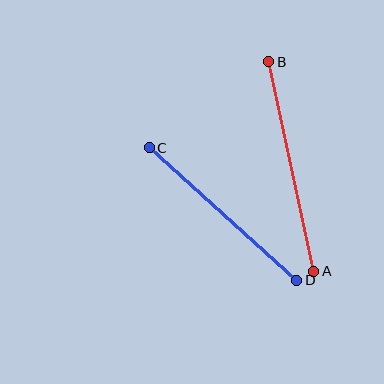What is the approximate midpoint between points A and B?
The midpoint is at approximately (291, 167) pixels.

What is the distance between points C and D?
The distance is approximately 198 pixels.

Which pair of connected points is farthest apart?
Points A and B are farthest apart.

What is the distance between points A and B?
The distance is approximately 214 pixels.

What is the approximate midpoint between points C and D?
The midpoint is at approximately (223, 214) pixels.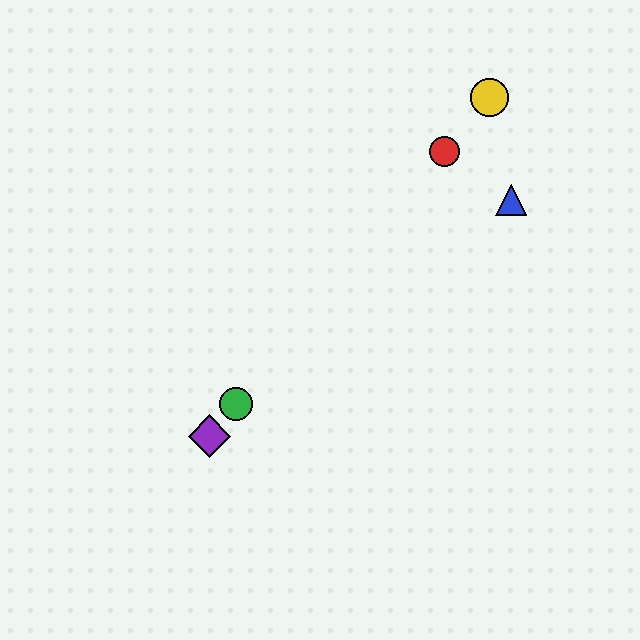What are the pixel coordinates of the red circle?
The red circle is at (445, 152).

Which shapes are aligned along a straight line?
The red circle, the green circle, the yellow circle, the purple diamond are aligned along a straight line.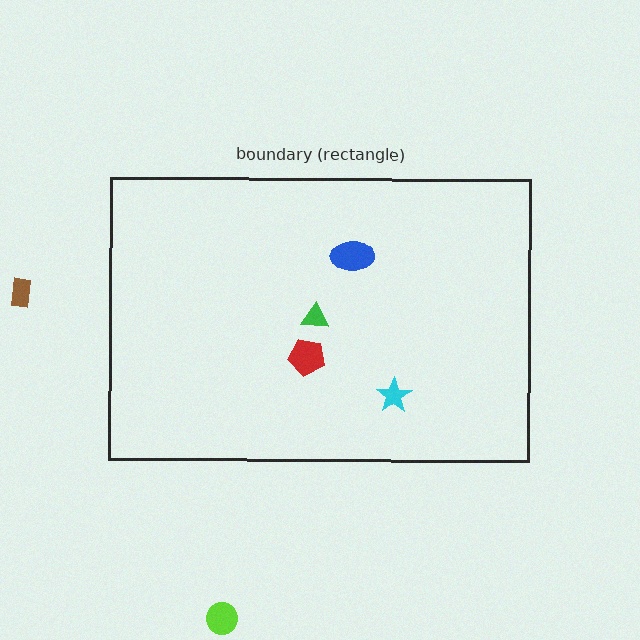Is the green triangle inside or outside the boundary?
Inside.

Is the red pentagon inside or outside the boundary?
Inside.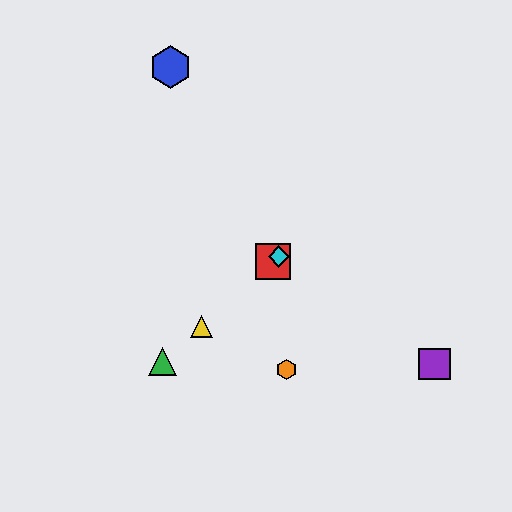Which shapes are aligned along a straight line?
The red square, the green triangle, the yellow triangle, the cyan diamond are aligned along a straight line.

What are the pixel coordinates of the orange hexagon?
The orange hexagon is at (286, 369).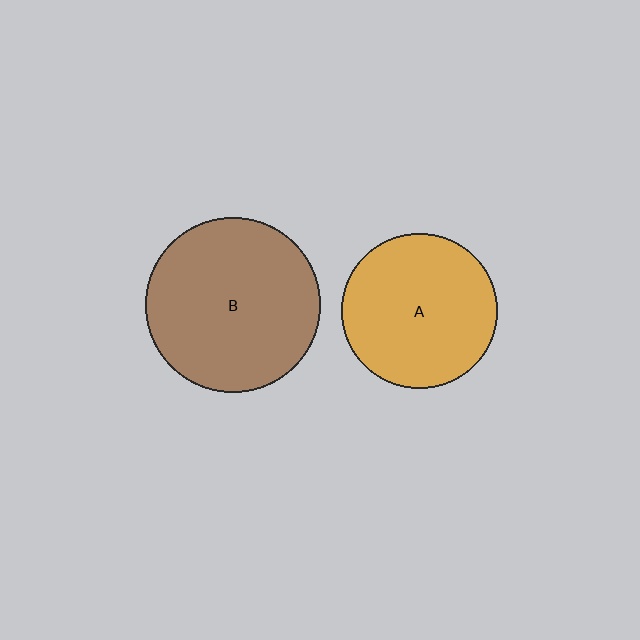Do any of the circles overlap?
No, none of the circles overlap.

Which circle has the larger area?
Circle B (brown).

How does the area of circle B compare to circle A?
Approximately 1.3 times.